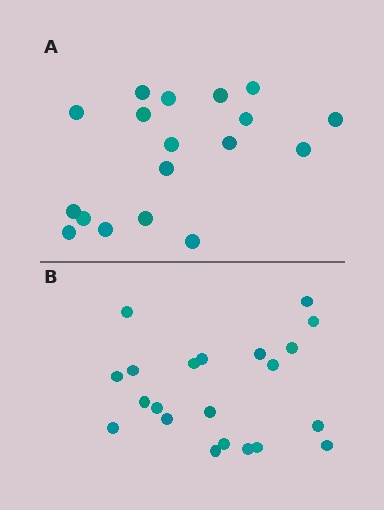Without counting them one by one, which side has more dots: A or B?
Region B (the bottom region) has more dots.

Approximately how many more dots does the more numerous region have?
Region B has just a few more — roughly 2 or 3 more dots than region A.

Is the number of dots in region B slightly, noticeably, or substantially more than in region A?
Region B has only slightly more — the two regions are fairly close. The ratio is roughly 1.2 to 1.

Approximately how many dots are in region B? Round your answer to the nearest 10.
About 20 dots. (The exact count is 21, which rounds to 20.)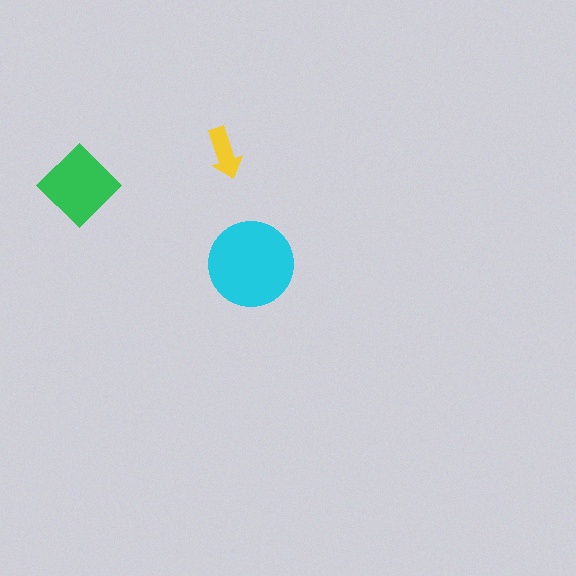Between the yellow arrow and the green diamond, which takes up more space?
The green diamond.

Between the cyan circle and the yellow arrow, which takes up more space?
The cyan circle.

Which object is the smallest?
The yellow arrow.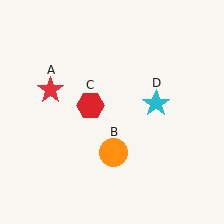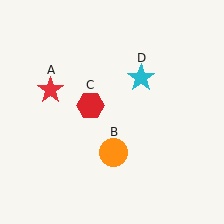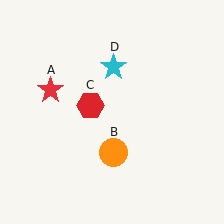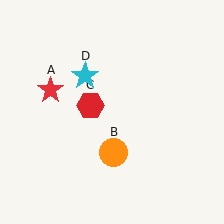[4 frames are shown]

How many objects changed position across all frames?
1 object changed position: cyan star (object D).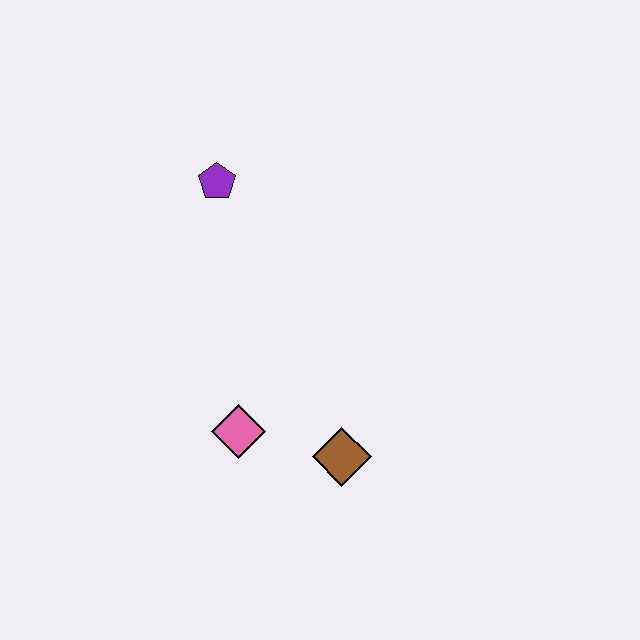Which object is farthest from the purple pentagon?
The brown diamond is farthest from the purple pentagon.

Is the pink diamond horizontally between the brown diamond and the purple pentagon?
Yes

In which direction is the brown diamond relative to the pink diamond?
The brown diamond is to the right of the pink diamond.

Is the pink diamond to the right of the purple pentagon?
Yes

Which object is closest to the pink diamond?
The brown diamond is closest to the pink diamond.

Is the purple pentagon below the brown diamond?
No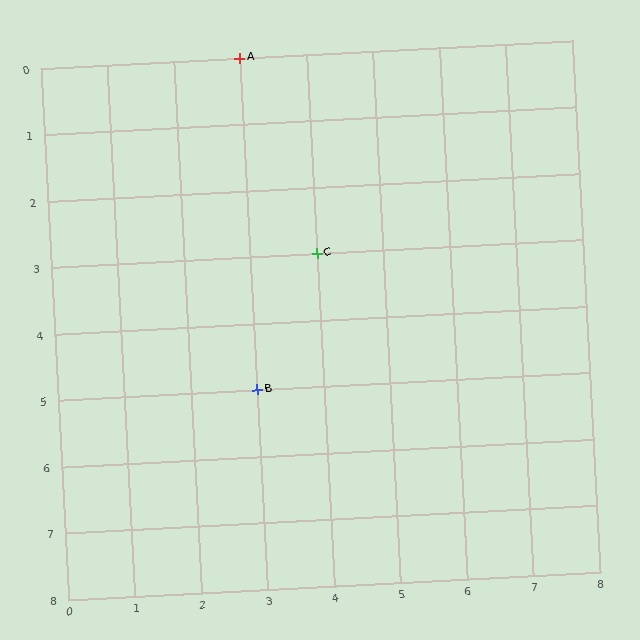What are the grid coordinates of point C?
Point C is at grid coordinates (4, 3).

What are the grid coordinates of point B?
Point B is at grid coordinates (3, 5).